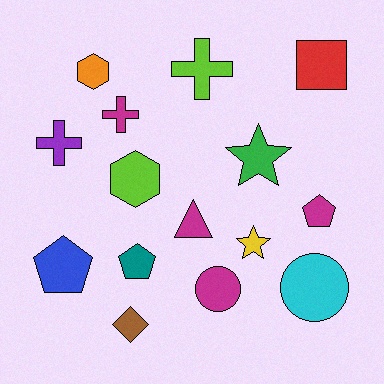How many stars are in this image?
There are 2 stars.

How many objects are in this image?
There are 15 objects.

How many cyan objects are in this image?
There is 1 cyan object.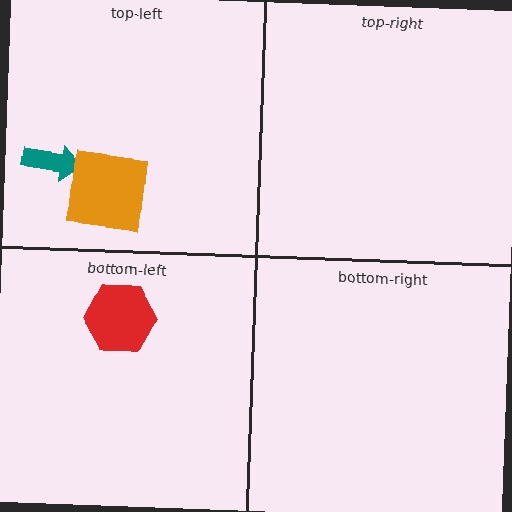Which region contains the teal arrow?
The top-left region.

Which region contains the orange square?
The top-left region.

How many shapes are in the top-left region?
2.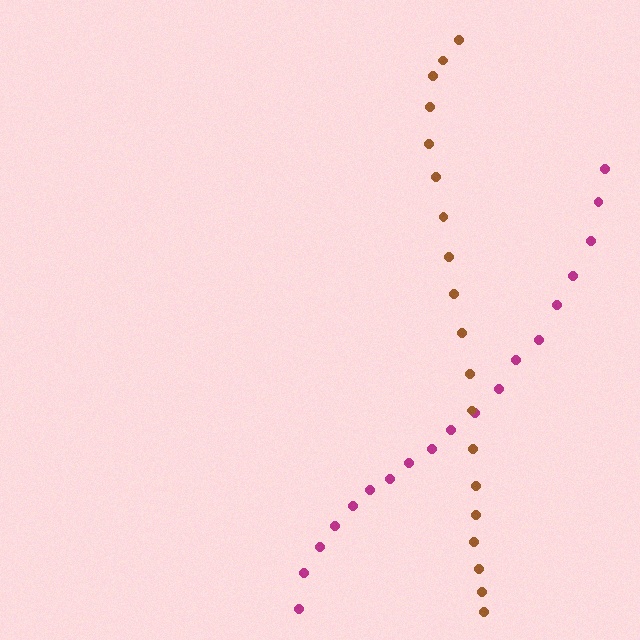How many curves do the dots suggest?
There are 2 distinct paths.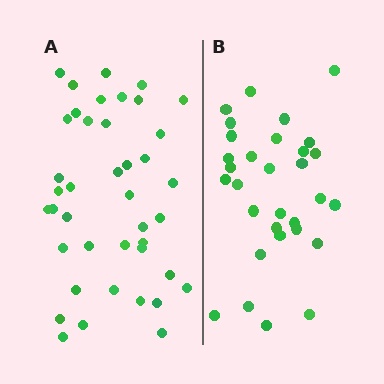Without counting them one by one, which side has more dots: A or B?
Region A (the left region) has more dots.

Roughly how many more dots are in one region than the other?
Region A has roughly 10 or so more dots than region B.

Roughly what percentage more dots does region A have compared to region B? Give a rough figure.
About 30% more.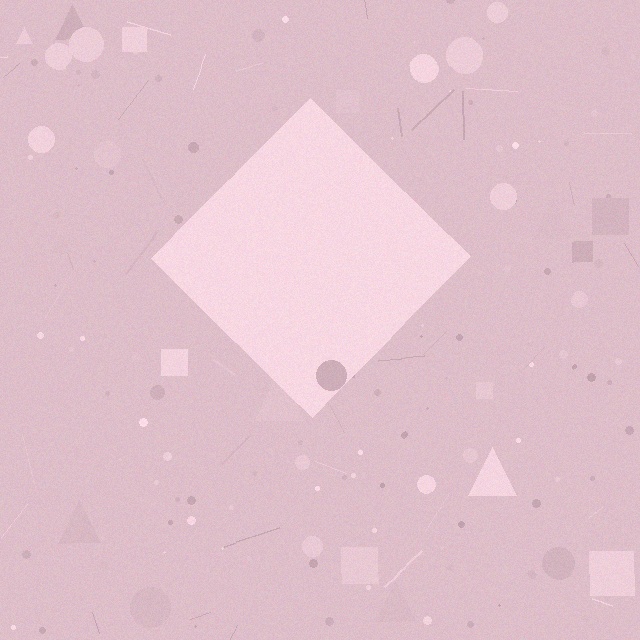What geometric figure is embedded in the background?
A diamond is embedded in the background.